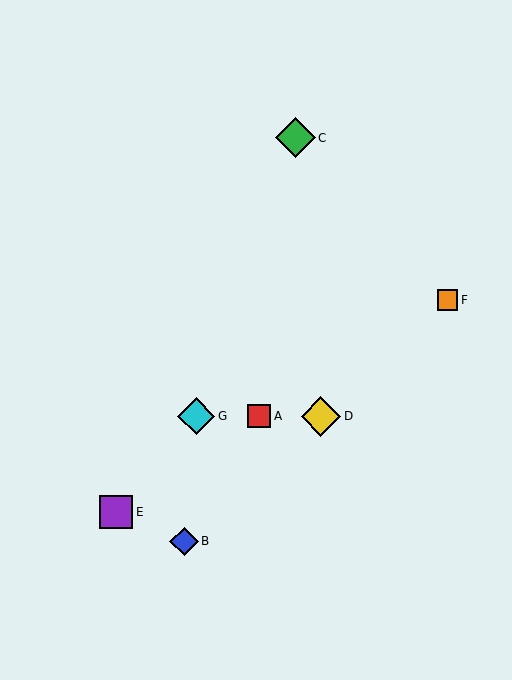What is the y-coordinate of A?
Object A is at y≈416.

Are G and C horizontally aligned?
No, G is at y≈416 and C is at y≈138.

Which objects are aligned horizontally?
Objects A, D, G are aligned horizontally.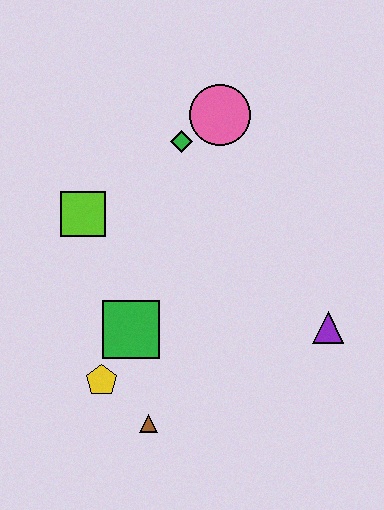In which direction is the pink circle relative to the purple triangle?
The pink circle is above the purple triangle.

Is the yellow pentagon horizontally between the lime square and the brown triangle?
Yes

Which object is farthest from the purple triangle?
The lime square is farthest from the purple triangle.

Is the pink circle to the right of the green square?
Yes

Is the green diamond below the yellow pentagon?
No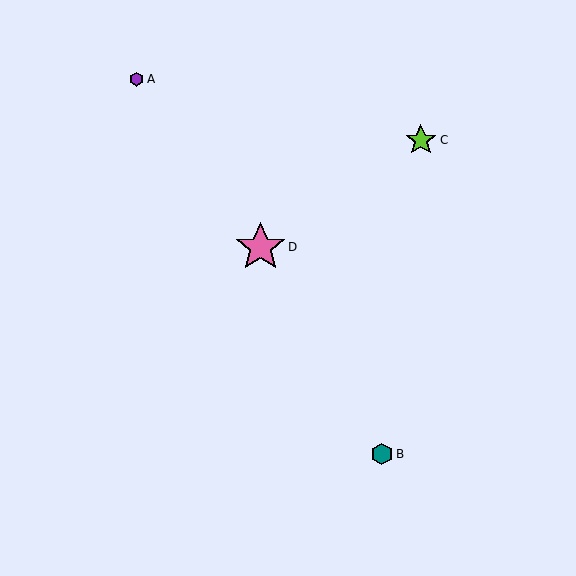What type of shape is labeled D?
Shape D is a pink star.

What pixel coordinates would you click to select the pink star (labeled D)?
Click at (261, 247) to select the pink star D.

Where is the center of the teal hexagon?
The center of the teal hexagon is at (382, 454).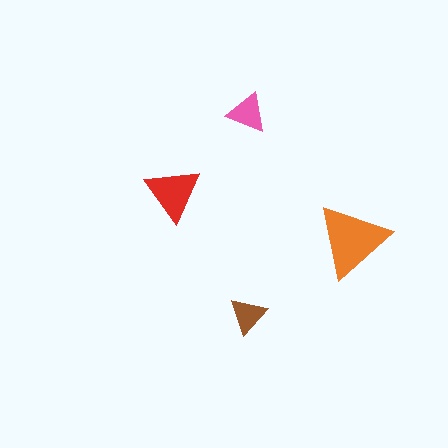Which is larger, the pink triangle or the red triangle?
The red one.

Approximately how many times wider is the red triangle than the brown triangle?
About 1.5 times wider.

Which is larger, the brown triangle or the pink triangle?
The pink one.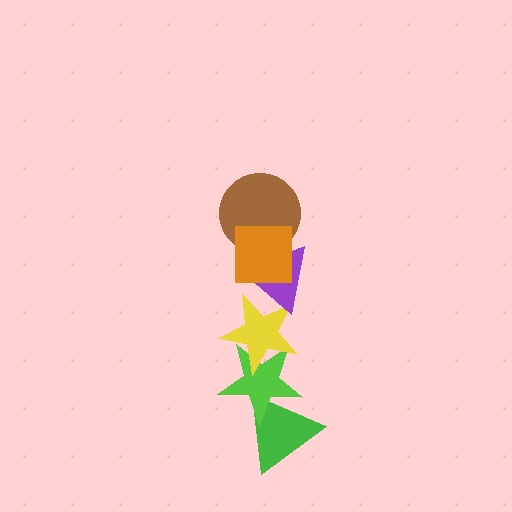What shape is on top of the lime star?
The yellow star is on top of the lime star.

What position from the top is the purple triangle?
The purple triangle is 3rd from the top.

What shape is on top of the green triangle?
The lime star is on top of the green triangle.